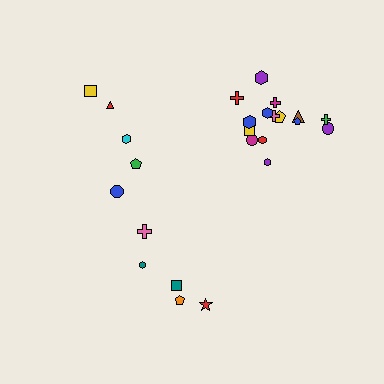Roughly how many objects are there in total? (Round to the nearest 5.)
Roughly 25 objects in total.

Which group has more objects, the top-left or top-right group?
The top-right group.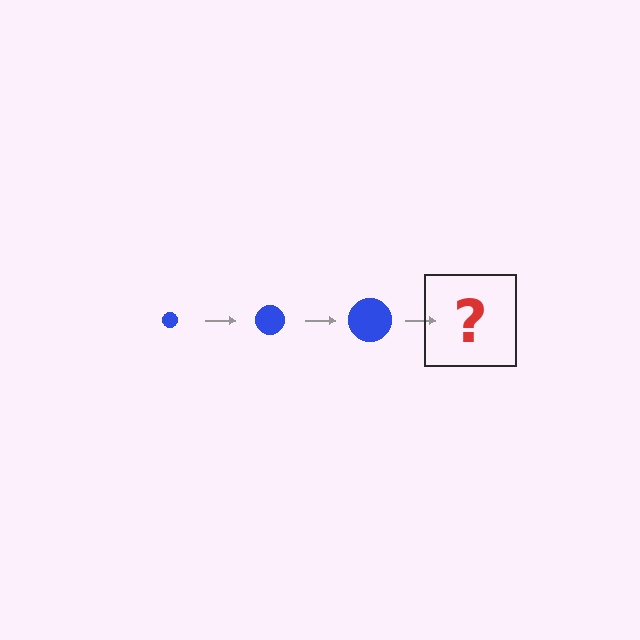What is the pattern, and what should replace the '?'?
The pattern is that the circle gets progressively larger each step. The '?' should be a blue circle, larger than the previous one.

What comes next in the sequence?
The next element should be a blue circle, larger than the previous one.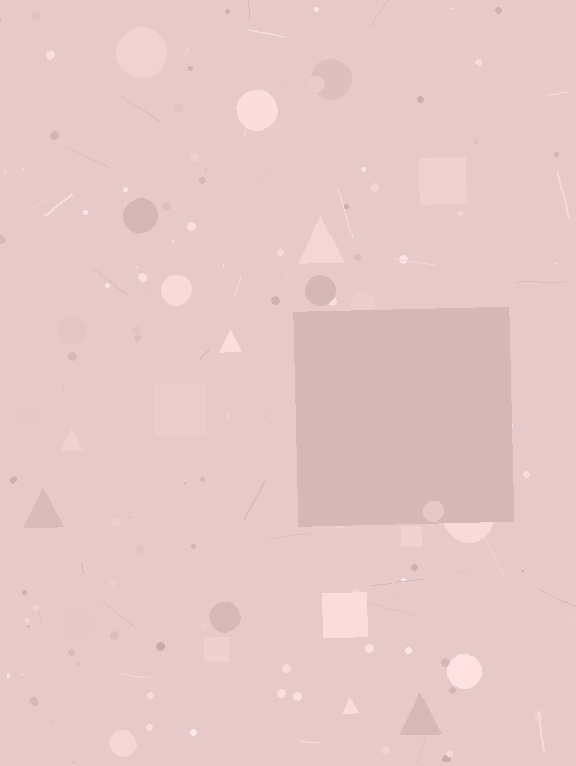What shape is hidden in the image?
A square is hidden in the image.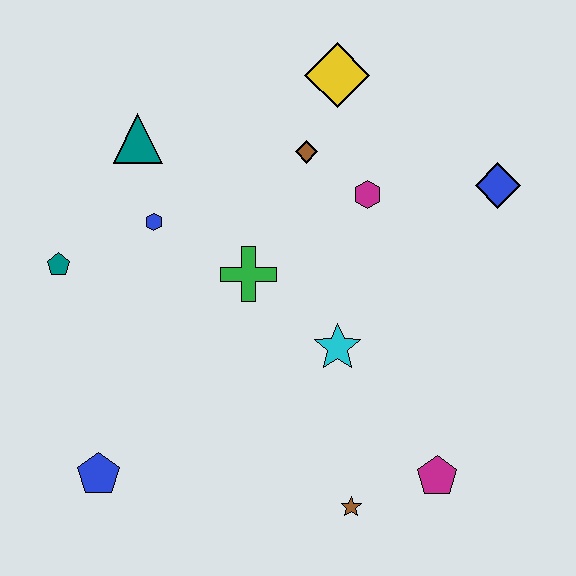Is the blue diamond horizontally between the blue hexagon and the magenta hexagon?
No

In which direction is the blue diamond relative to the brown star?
The blue diamond is above the brown star.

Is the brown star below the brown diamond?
Yes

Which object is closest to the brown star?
The magenta pentagon is closest to the brown star.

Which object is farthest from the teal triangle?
The magenta pentagon is farthest from the teal triangle.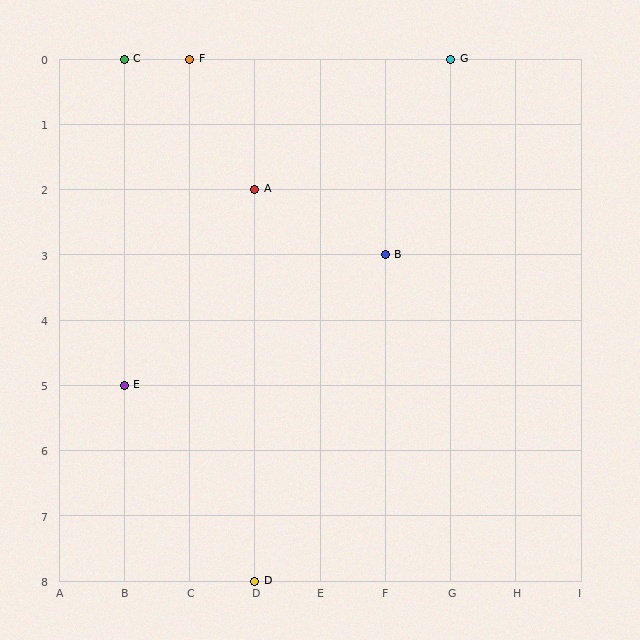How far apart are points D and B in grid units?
Points D and B are 2 columns and 5 rows apart (about 5.4 grid units diagonally).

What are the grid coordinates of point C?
Point C is at grid coordinates (B, 0).